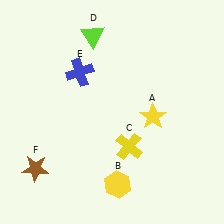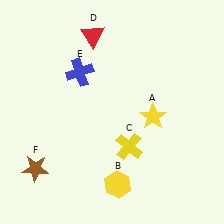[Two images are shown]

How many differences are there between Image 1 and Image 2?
There is 1 difference between the two images.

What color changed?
The triangle (D) changed from lime in Image 1 to red in Image 2.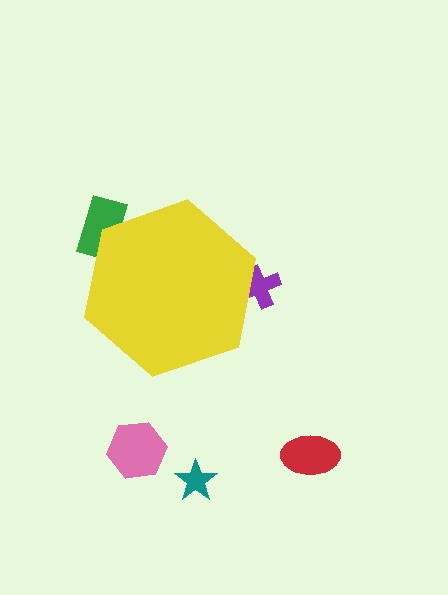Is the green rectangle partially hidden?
Yes, the green rectangle is partially hidden behind the yellow hexagon.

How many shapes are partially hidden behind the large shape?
2 shapes are partially hidden.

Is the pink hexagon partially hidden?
No, the pink hexagon is fully visible.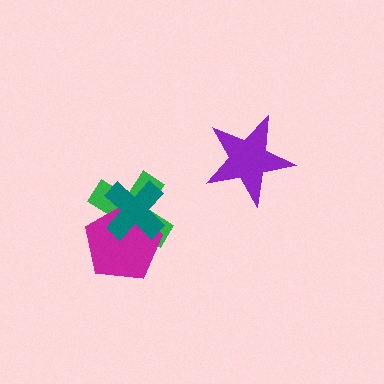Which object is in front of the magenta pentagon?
The teal cross is in front of the magenta pentagon.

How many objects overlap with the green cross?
2 objects overlap with the green cross.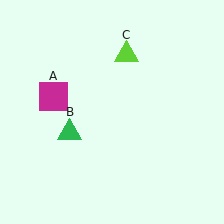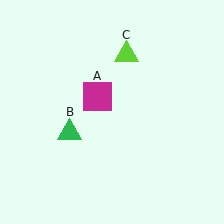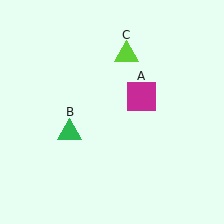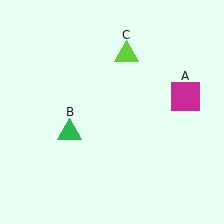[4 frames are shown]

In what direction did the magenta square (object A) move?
The magenta square (object A) moved right.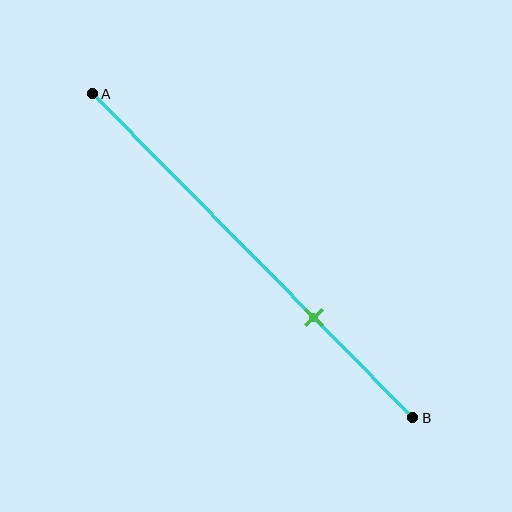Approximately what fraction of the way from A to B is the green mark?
The green mark is approximately 70% of the way from A to B.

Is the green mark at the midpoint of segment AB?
No, the mark is at about 70% from A, not at the 50% midpoint.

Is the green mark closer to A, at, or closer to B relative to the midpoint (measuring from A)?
The green mark is closer to point B than the midpoint of segment AB.